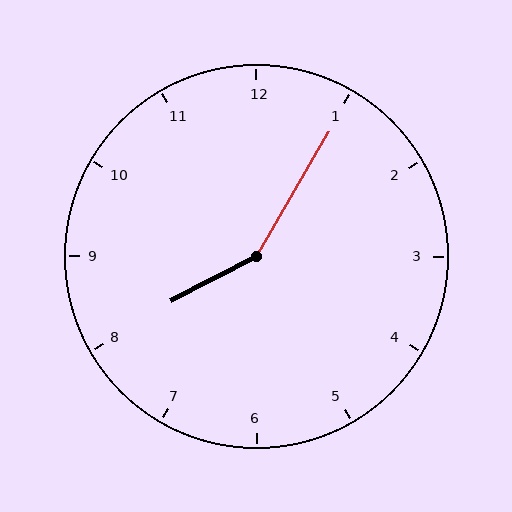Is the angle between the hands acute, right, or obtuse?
It is obtuse.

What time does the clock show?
8:05.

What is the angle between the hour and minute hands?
Approximately 148 degrees.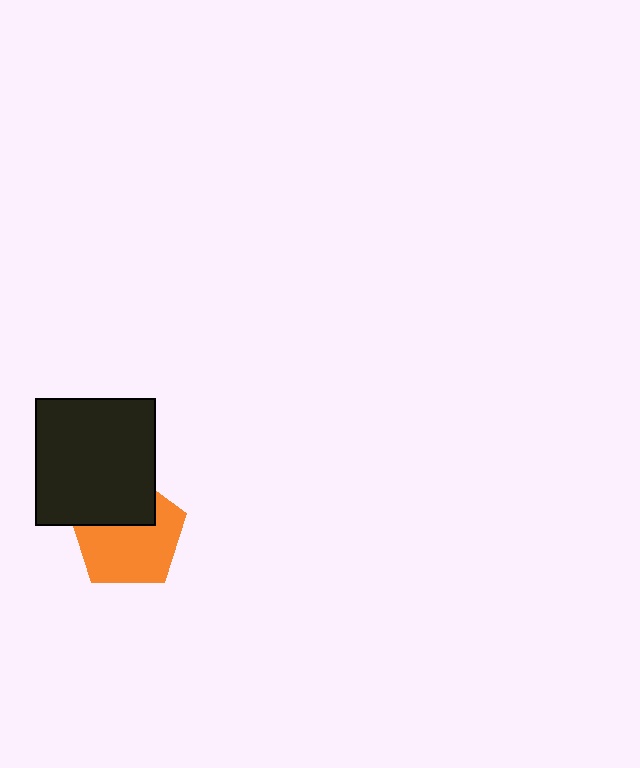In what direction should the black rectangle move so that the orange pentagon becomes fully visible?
The black rectangle should move up. That is the shortest direction to clear the overlap and leave the orange pentagon fully visible.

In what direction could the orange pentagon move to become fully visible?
The orange pentagon could move down. That would shift it out from behind the black rectangle entirely.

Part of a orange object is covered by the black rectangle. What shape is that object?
It is a pentagon.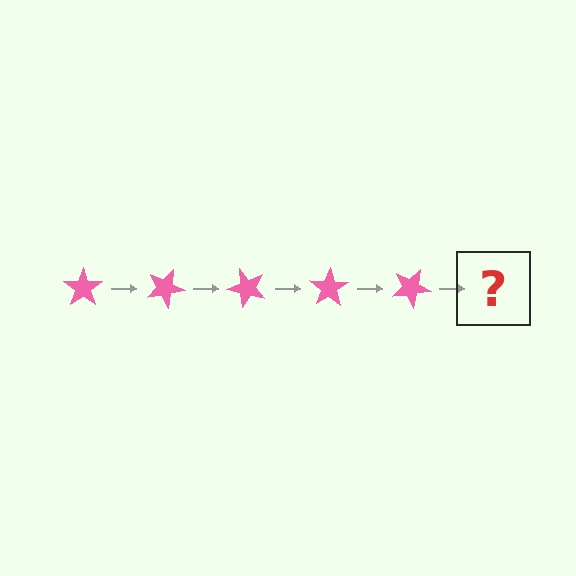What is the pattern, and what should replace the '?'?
The pattern is that the star rotates 25 degrees each step. The '?' should be a pink star rotated 125 degrees.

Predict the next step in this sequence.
The next step is a pink star rotated 125 degrees.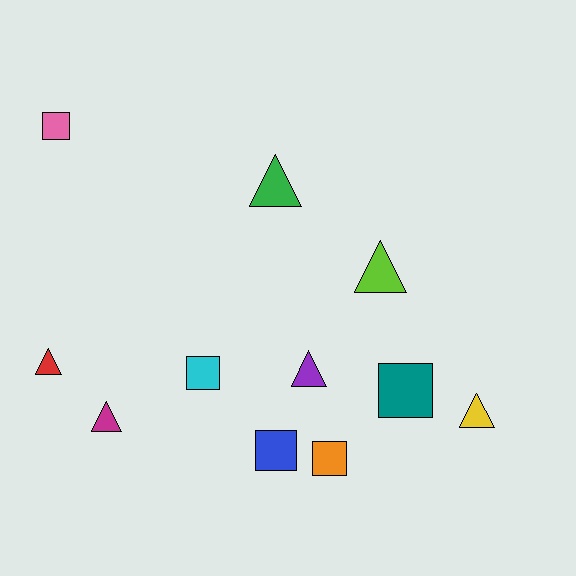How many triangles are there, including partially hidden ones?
There are 6 triangles.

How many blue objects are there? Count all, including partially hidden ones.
There is 1 blue object.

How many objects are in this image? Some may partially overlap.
There are 11 objects.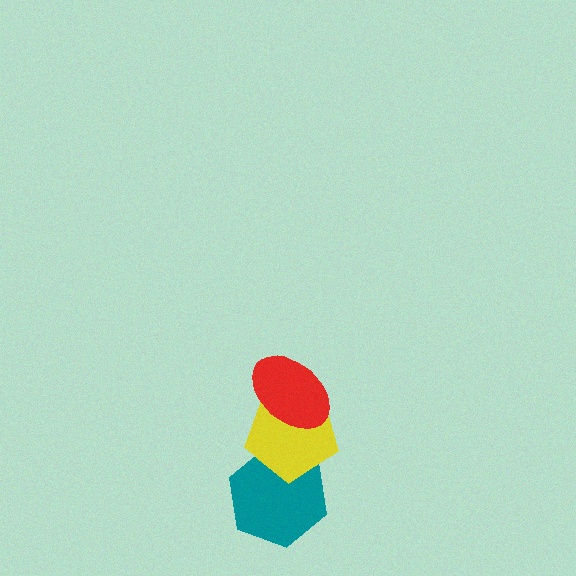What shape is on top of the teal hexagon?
The yellow pentagon is on top of the teal hexagon.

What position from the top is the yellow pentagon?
The yellow pentagon is 2nd from the top.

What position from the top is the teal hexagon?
The teal hexagon is 3rd from the top.